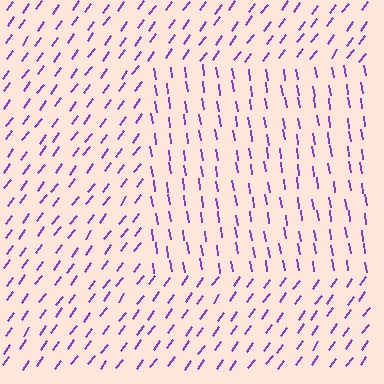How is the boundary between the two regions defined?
The boundary is defined purely by a change in line orientation (approximately 45 degrees difference). All lines are the same color and thickness.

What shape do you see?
I see a rectangle.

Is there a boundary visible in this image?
Yes, there is a texture boundary formed by a change in line orientation.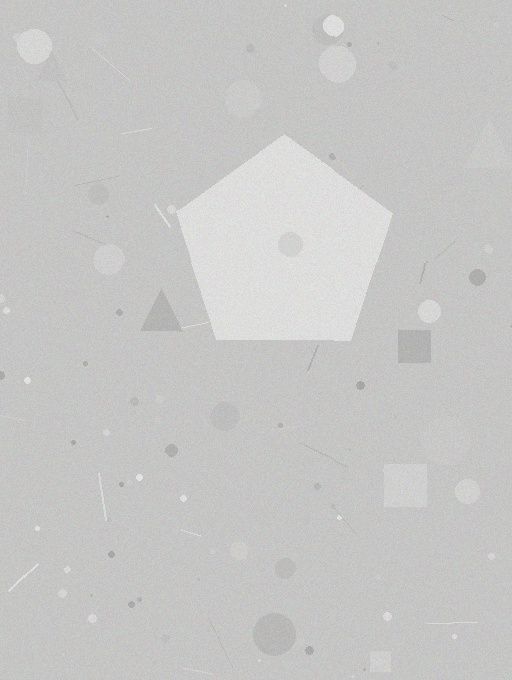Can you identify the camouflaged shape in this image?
The camouflaged shape is a pentagon.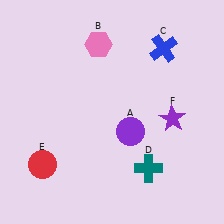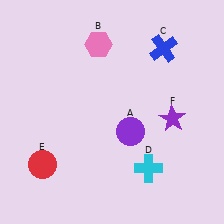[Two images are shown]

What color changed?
The cross (D) changed from teal in Image 1 to cyan in Image 2.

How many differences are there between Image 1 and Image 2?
There is 1 difference between the two images.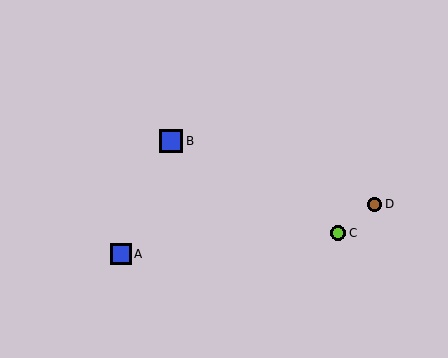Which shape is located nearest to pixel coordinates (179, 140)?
The blue square (labeled B) at (171, 141) is nearest to that location.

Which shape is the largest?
The blue square (labeled B) is the largest.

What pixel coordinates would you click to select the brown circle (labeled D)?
Click at (374, 205) to select the brown circle D.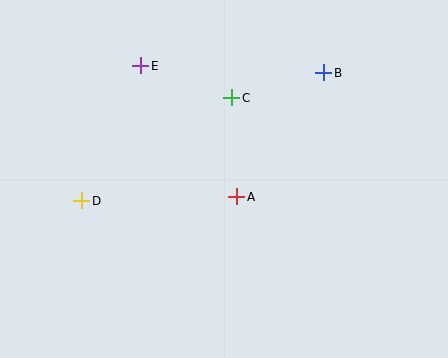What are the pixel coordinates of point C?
Point C is at (232, 98).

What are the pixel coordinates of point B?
Point B is at (324, 73).